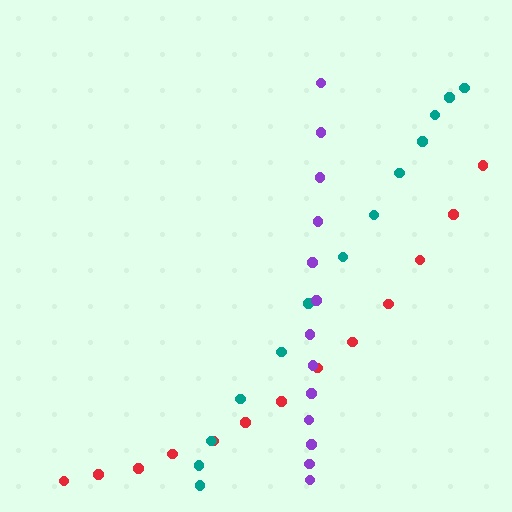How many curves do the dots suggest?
There are 3 distinct paths.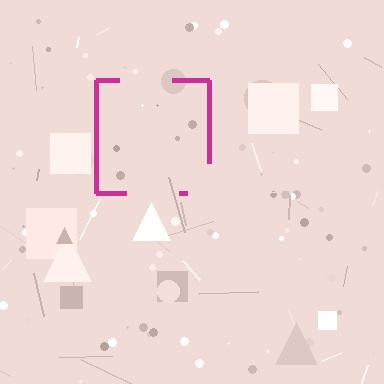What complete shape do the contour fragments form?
The contour fragments form a square.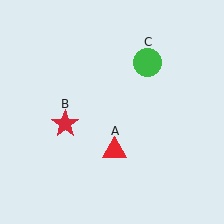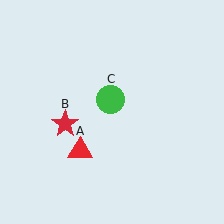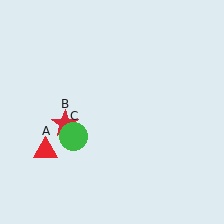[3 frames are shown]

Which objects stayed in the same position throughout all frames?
Red star (object B) remained stationary.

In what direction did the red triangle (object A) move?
The red triangle (object A) moved left.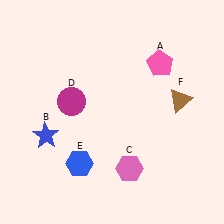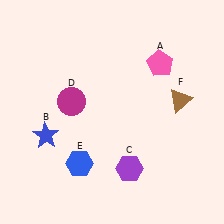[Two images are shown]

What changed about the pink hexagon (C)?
In Image 1, C is pink. In Image 2, it changed to purple.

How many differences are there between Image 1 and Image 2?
There is 1 difference between the two images.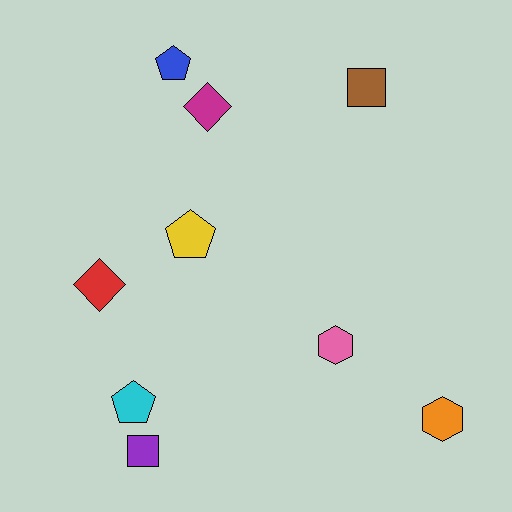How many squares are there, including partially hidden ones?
There are 2 squares.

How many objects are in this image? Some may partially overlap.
There are 9 objects.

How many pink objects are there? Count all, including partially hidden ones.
There is 1 pink object.